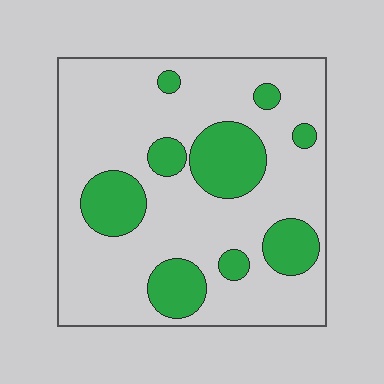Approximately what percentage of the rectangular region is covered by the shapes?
Approximately 25%.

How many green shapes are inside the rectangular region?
9.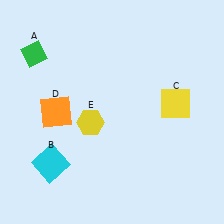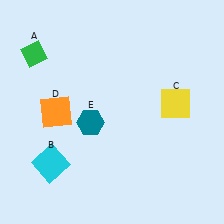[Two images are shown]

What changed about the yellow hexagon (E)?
In Image 1, E is yellow. In Image 2, it changed to teal.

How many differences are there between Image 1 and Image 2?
There is 1 difference between the two images.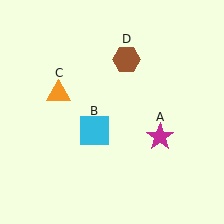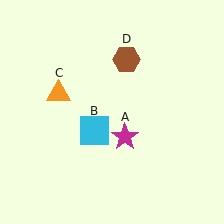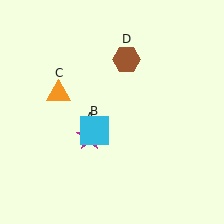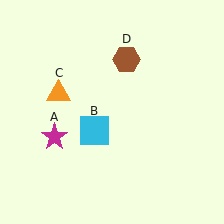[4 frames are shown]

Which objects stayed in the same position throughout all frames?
Cyan square (object B) and orange triangle (object C) and brown hexagon (object D) remained stationary.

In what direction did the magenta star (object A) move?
The magenta star (object A) moved left.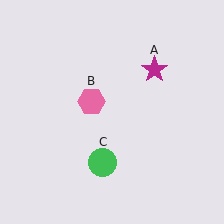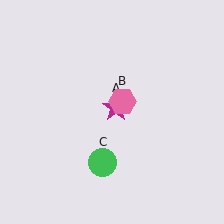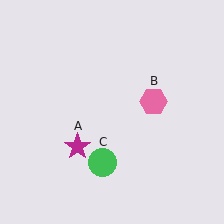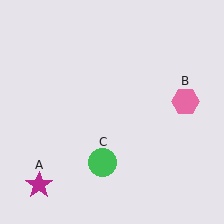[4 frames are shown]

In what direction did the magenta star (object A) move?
The magenta star (object A) moved down and to the left.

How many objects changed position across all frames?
2 objects changed position: magenta star (object A), pink hexagon (object B).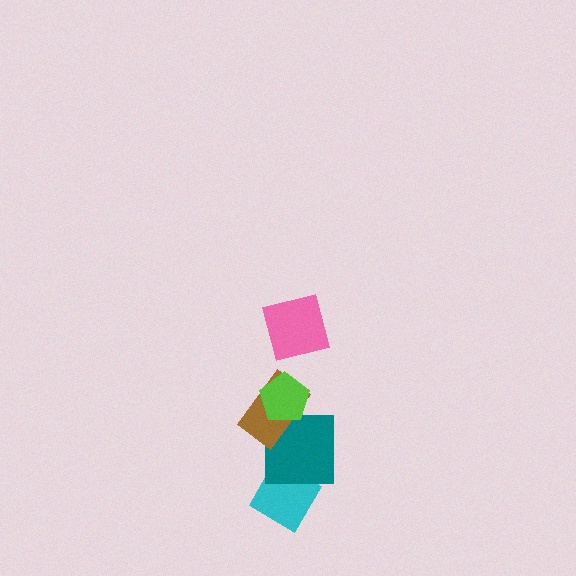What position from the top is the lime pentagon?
The lime pentagon is 2nd from the top.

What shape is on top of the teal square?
The brown rectangle is on top of the teal square.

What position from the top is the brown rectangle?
The brown rectangle is 3rd from the top.